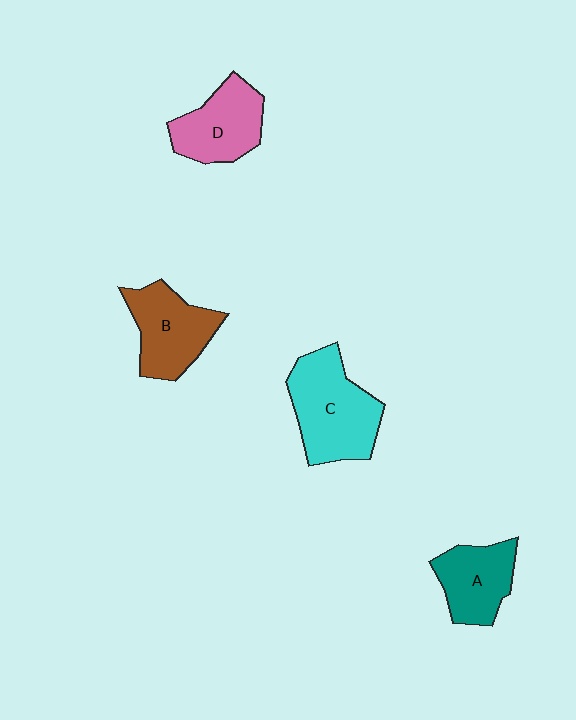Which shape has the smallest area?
Shape A (teal).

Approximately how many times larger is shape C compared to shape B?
Approximately 1.3 times.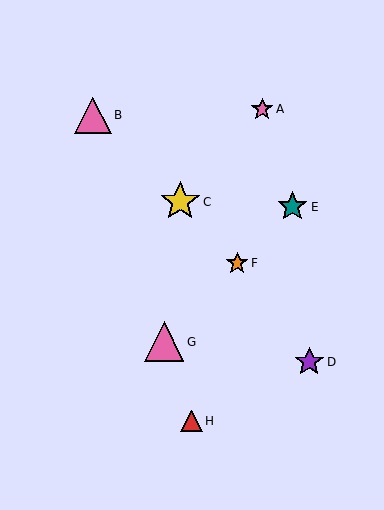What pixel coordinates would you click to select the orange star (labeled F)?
Click at (237, 263) to select the orange star F.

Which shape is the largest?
The yellow star (labeled C) is the largest.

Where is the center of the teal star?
The center of the teal star is at (292, 207).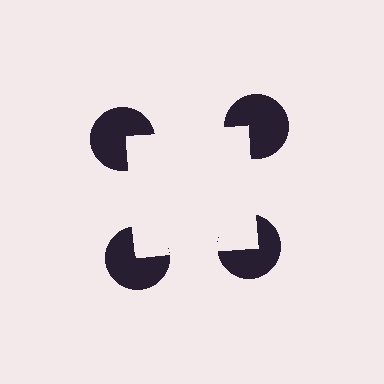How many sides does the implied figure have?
4 sides.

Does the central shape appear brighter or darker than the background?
It typically appears slightly brighter than the background, even though no actual brightness change is drawn.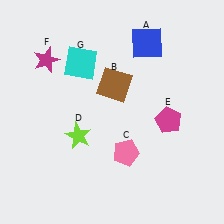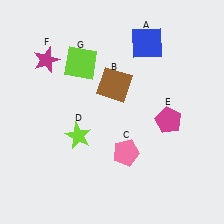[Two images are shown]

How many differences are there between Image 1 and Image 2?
There is 1 difference between the two images.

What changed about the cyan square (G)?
In Image 1, G is cyan. In Image 2, it changed to lime.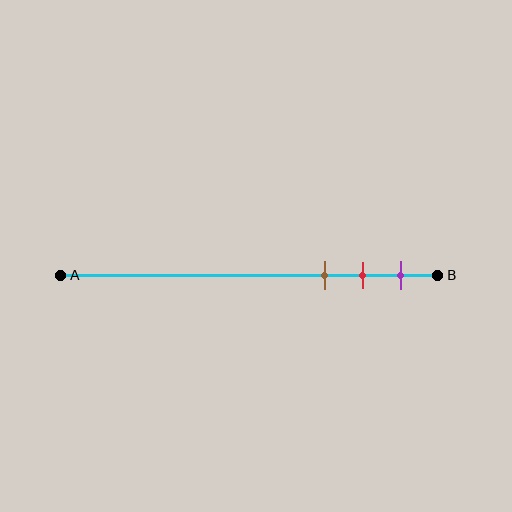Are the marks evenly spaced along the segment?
Yes, the marks are approximately evenly spaced.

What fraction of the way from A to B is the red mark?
The red mark is approximately 80% (0.8) of the way from A to B.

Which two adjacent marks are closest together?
The red and purple marks are the closest adjacent pair.